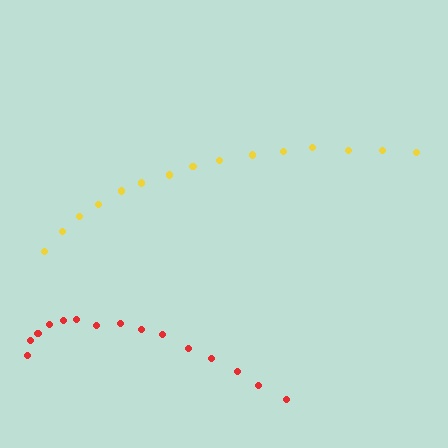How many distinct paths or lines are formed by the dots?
There are 2 distinct paths.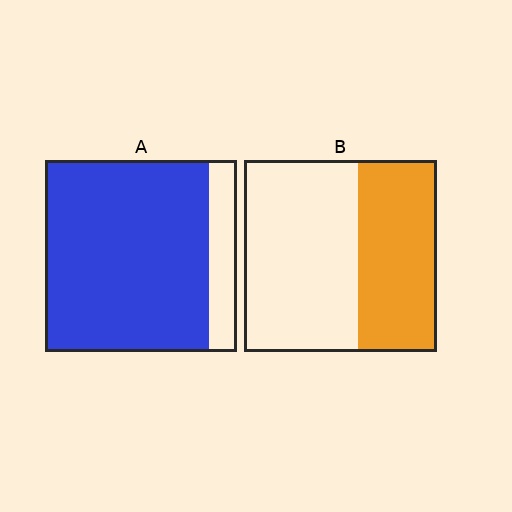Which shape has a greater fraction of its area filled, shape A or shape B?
Shape A.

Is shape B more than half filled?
No.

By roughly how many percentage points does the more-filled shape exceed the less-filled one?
By roughly 45 percentage points (A over B).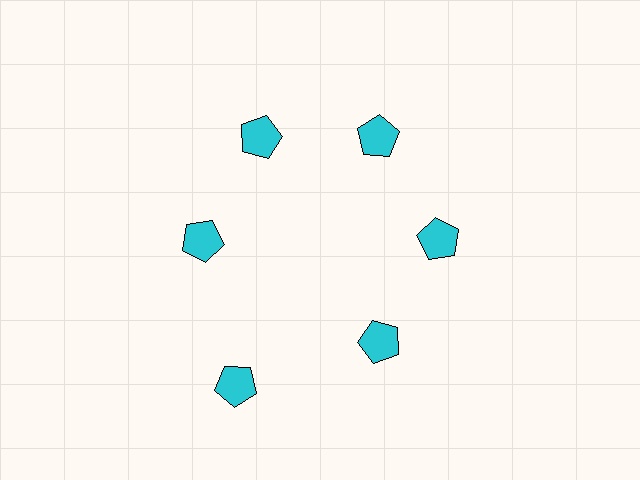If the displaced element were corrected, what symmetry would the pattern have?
It would have 6-fold rotational symmetry — the pattern would map onto itself every 60 degrees.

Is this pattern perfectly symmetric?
No. The 6 cyan pentagons are arranged in a ring, but one element near the 7 o'clock position is pushed outward from the center, breaking the 6-fold rotational symmetry.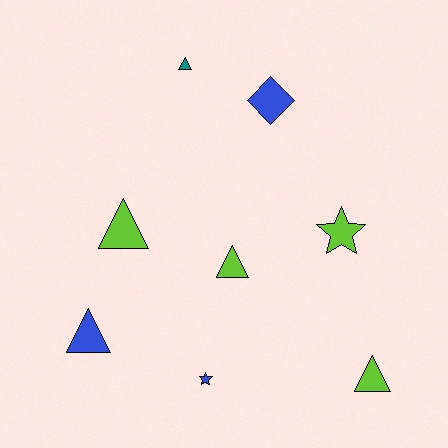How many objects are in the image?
There are 8 objects.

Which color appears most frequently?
Lime, with 4 objects.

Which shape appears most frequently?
Triangle, with 5 objects.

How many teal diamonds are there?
There are no teal diamonds.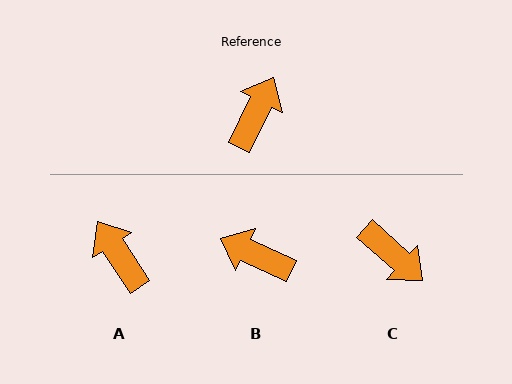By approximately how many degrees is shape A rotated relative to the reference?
Approximately 59 degrees counter-clockwise.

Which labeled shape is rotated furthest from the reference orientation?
C, about 106 degrees away.